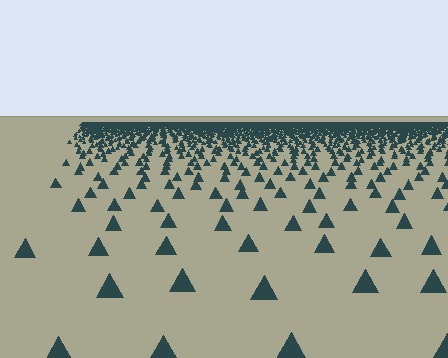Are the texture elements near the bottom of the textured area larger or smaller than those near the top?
Larger. Near the bottom, elements are closer to the viewer and appear at a bigger on-screen size.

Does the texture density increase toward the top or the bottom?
Density increases toward the top.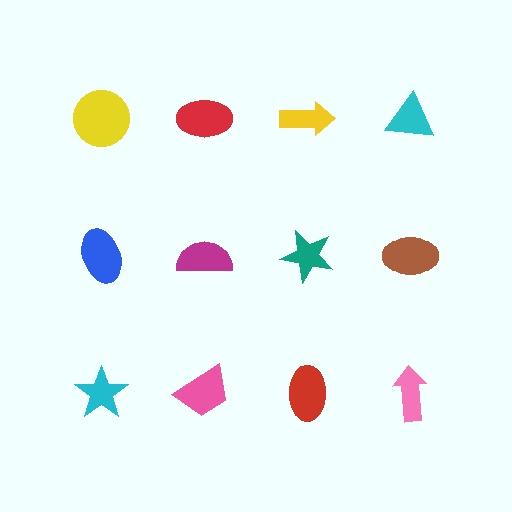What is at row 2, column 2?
A magenta semicircle.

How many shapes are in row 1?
4 shapes.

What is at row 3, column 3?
A red ellipse.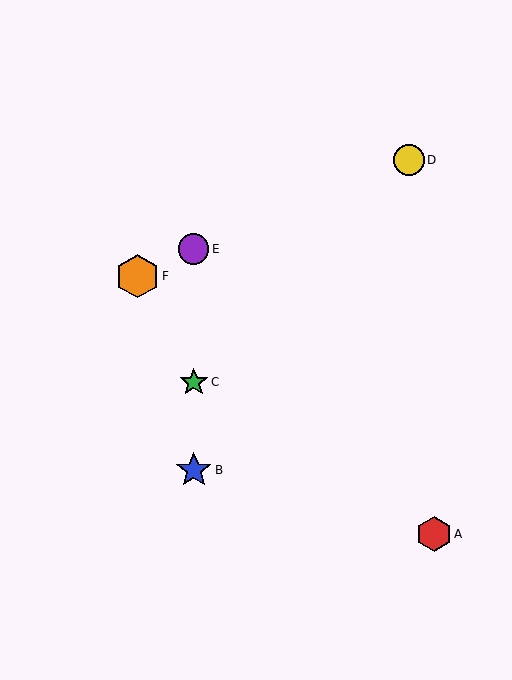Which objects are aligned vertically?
Objects B, C, E are aligned vertically.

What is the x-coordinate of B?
Object B is at x≈194.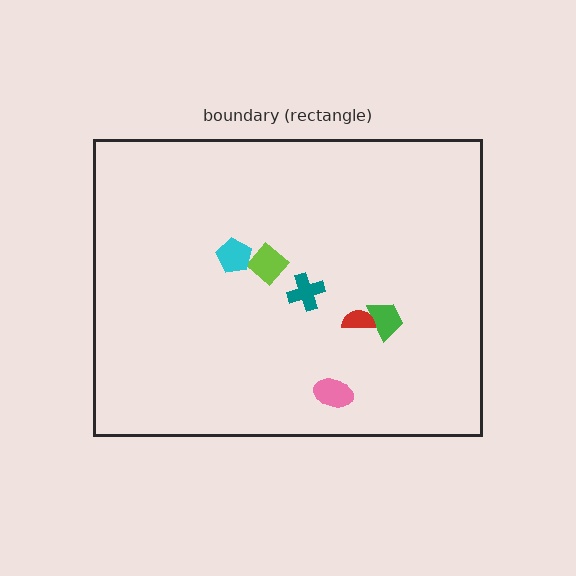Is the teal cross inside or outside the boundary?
Inside.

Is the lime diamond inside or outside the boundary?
Inside.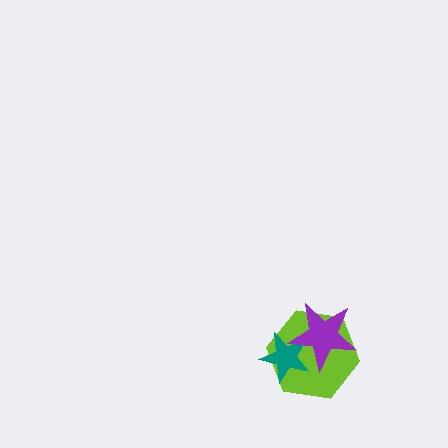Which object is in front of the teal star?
The purple star is in front of the teal star.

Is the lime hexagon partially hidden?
Yes, it is partially covered by another shape.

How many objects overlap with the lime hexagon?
2 objects overlap with the lime hexagon.